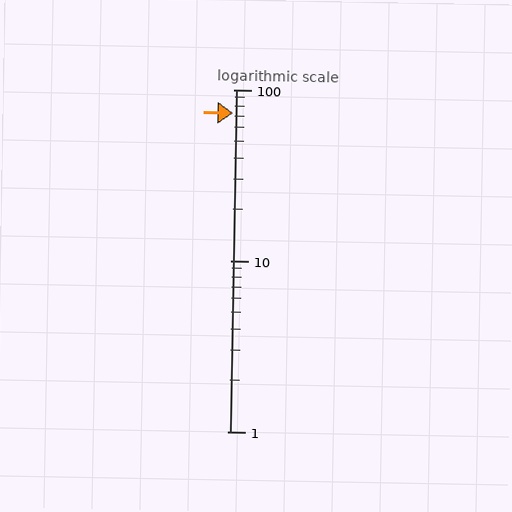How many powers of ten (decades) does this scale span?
The scale spans 2 decades, from 1 to 100.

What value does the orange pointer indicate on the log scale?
The pointer indicates approximately 73.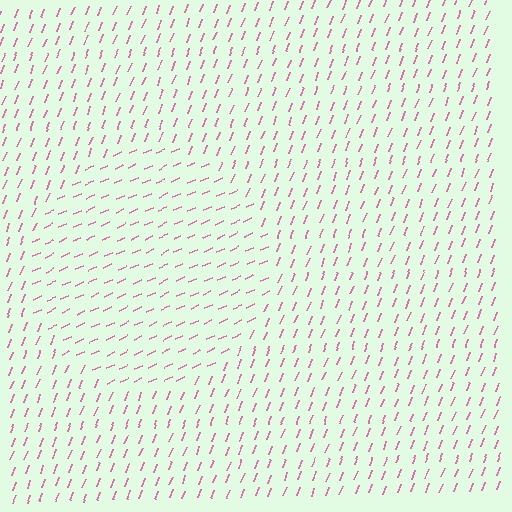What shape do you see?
I see a circle.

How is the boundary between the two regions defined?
The boundary is defined purely by a change in line orientation (approximately 45 degrees difference). All lines are the same color and thickness.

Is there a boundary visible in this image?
Yes, there is a texture boundary formed by a change in line orientation.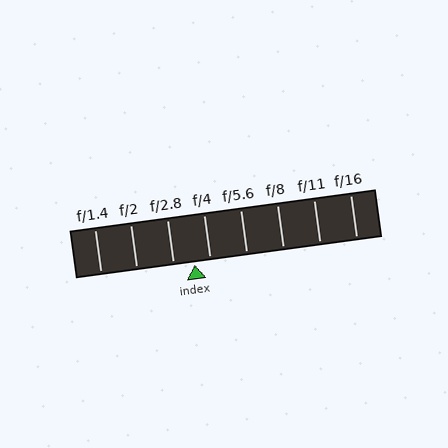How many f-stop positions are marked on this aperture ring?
There are 8 f-stop positions marked.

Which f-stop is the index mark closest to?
The index mark is closest to f/4.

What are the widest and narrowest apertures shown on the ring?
The widest aperture shown is f/1.4 and the narrowest is f/16.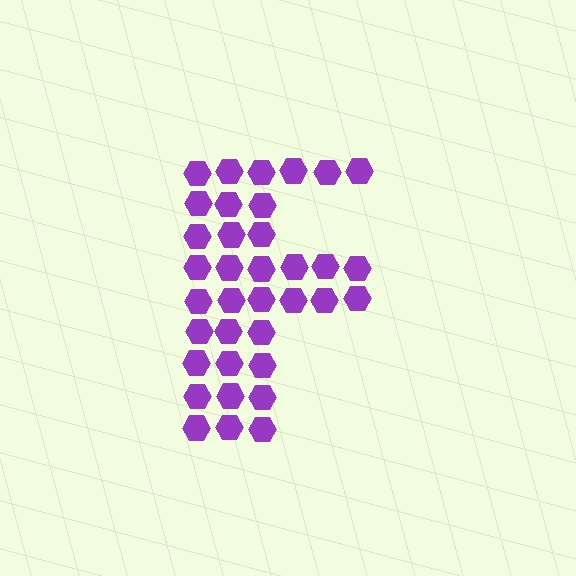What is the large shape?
The large shape is the letter F.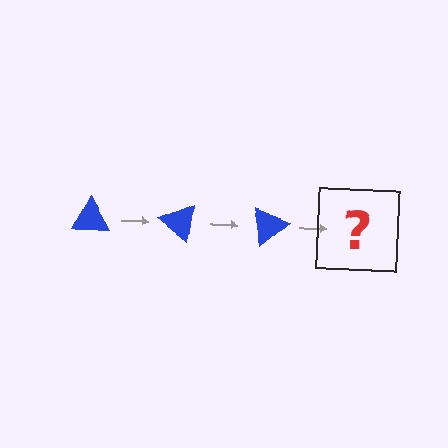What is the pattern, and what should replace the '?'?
The pattern is that the triangle rotates 40 degrees each step. The '?' should be a blue triangle rotated 120 degrees.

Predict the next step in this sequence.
The next step is a blue triangle rotated 120 degrees.